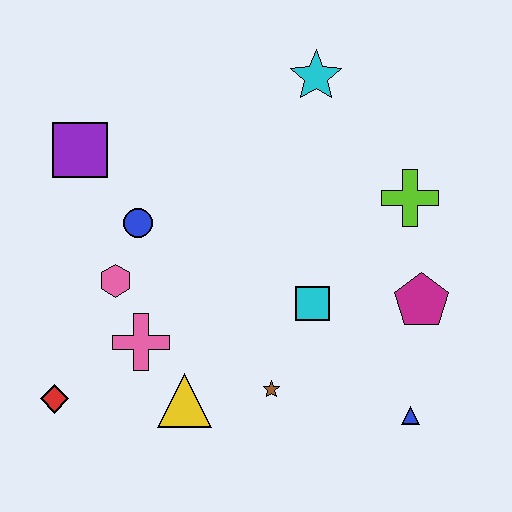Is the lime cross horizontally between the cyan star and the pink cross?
No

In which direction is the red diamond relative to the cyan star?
The red diamond is below the cyan star.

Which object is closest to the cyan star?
The lime cross is closest to the cyan star.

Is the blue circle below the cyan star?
Yes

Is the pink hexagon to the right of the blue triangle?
No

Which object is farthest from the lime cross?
The red diamond is farthest from the lime cross.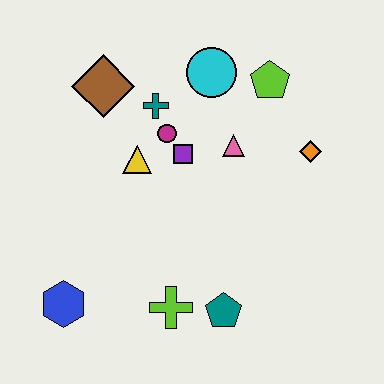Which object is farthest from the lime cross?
The lime pentagon is farthest from the lime cross.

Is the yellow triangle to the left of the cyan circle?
Yes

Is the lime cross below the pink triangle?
Yes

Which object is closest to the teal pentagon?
The lime cross is closest to the teal pentagon.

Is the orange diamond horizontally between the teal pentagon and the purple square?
No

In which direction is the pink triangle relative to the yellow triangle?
The pink triangle is to the right of the yellow triangle.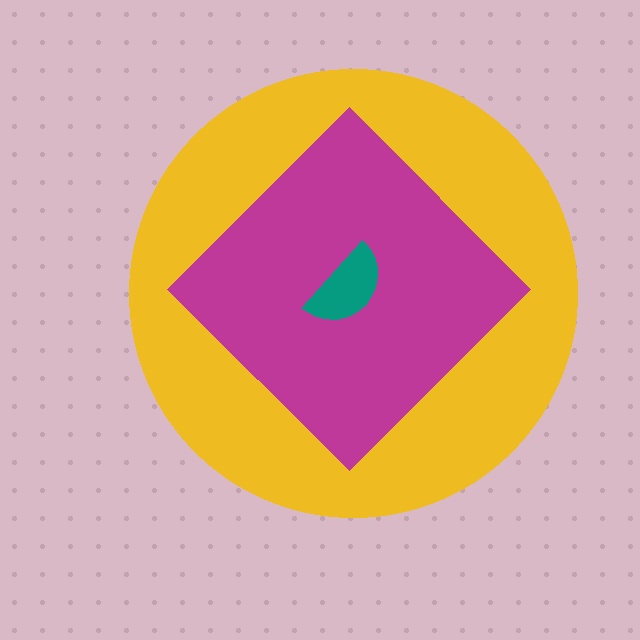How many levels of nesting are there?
3.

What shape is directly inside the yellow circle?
The magenta diamond.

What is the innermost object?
The teal semicircle.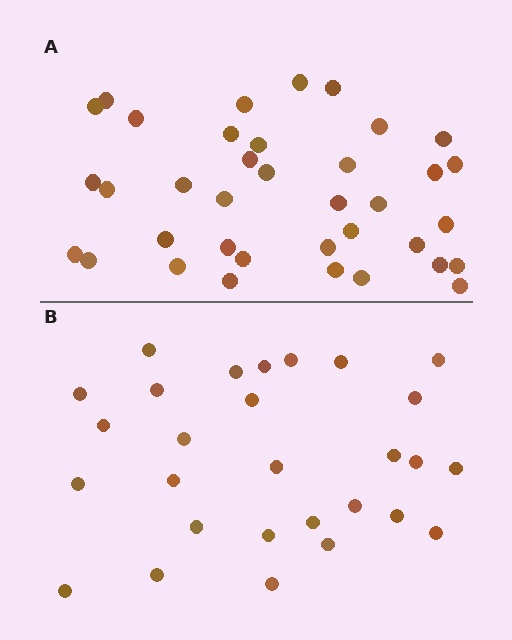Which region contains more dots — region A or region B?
Region A (the top region) has more dots.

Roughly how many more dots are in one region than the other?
Region A has roughly 8 or so more dots than region B.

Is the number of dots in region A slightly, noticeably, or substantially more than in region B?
Region A has noticeably more, but not dramatically so. The ratio is roughly 1.3 to 1.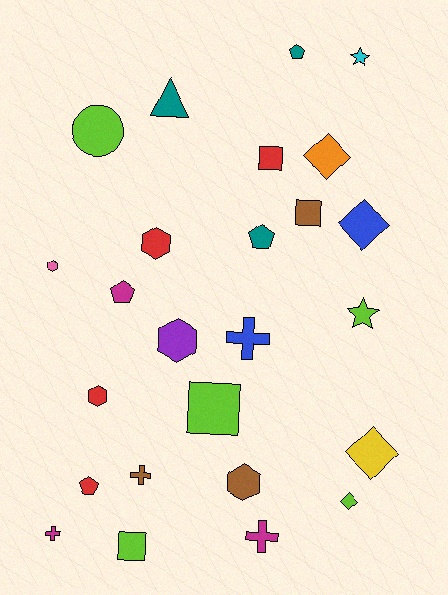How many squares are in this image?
There are 4 squares.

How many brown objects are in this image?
There are 3 brown objects.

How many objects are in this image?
There are 25 objects.